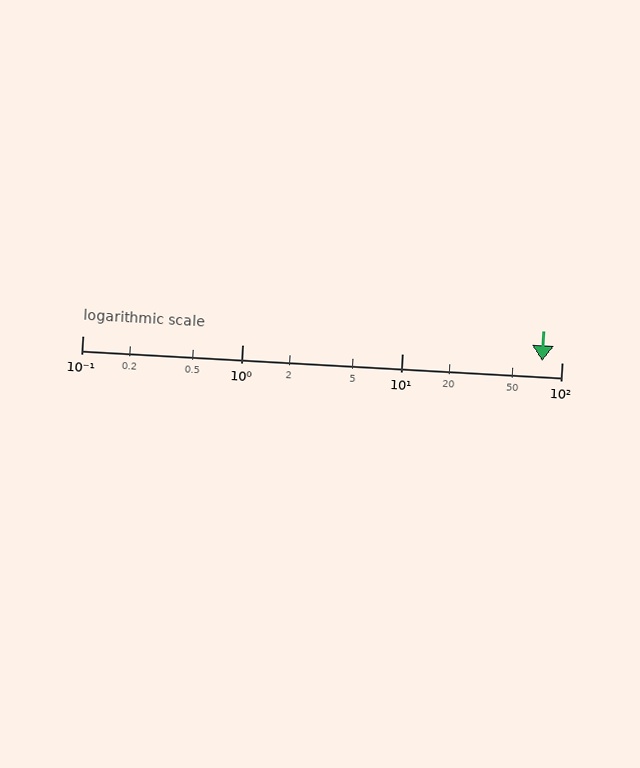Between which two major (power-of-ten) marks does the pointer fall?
The pointer is between 10 and 100.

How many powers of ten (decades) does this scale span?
The scale spans 3 decades, from 0.1 to 100.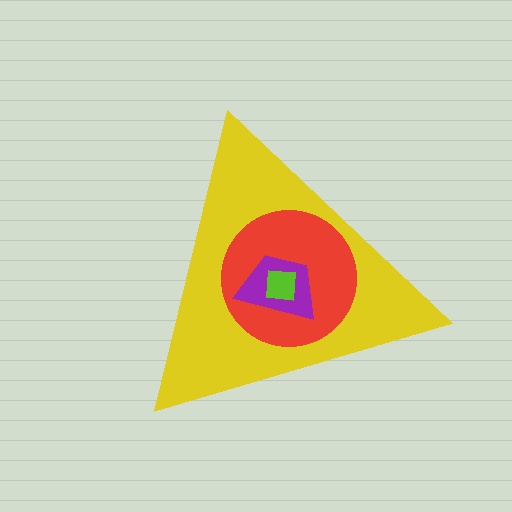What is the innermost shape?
The lime square.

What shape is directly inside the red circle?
The purple trapezoid.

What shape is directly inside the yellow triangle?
The red circle.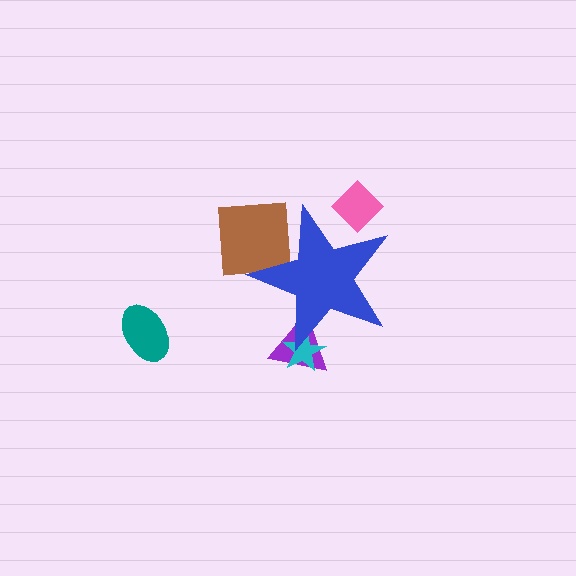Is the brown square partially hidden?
Yes, the brown square is partially hidden behind the blue star.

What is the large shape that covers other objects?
A blue star.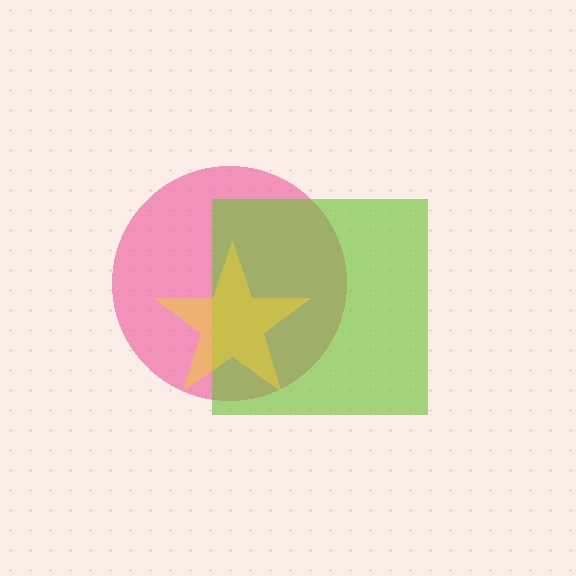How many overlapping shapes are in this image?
There are 3 overlapping shapes in the image.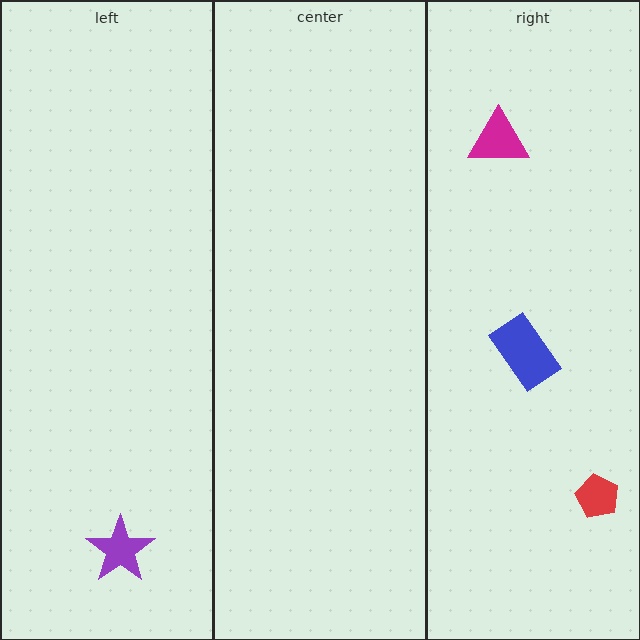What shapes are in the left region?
The purple star.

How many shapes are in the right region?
3.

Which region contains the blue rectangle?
The right region.